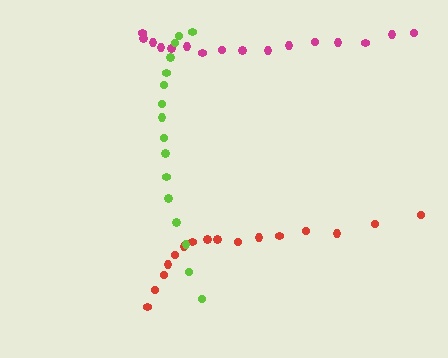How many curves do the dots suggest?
There are 3 distinct paths.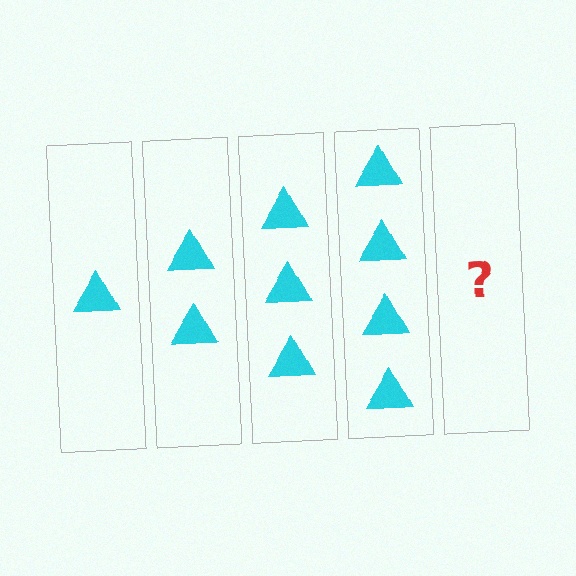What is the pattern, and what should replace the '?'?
The pattern is that each step adds one more triangle. The '?' should be 5 triangles.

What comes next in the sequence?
The next element should be 5 triangles.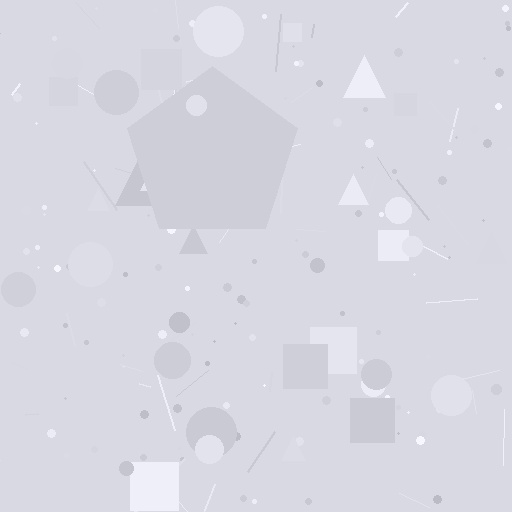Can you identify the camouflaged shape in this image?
The camouflaged shape is a pentagon.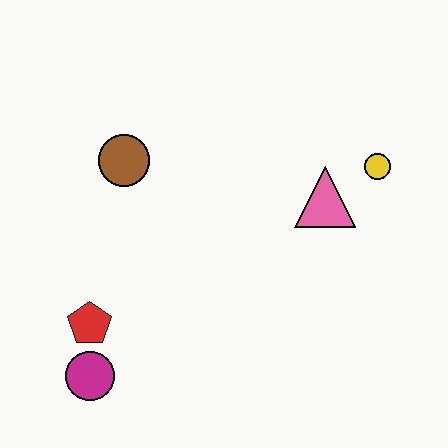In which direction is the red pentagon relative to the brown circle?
The red pentagon is below the brown circle.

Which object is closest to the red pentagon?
The magenta circle is closest to the red pentagon.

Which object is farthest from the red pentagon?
The yellow circle is farthest from the red pentagon.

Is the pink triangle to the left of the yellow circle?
Yes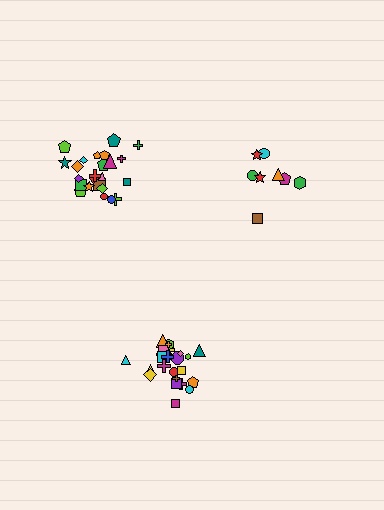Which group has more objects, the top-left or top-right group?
The top-left group.